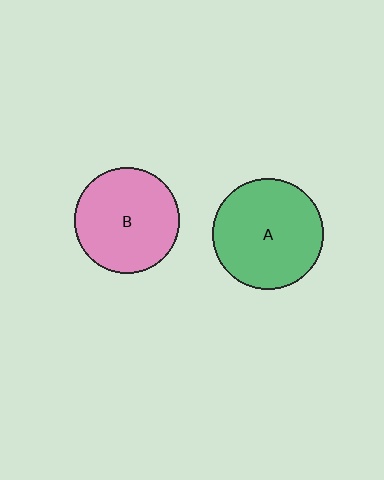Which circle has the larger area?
Circle A (green).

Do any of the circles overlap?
No, none of the circles overlap.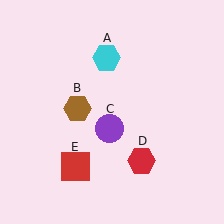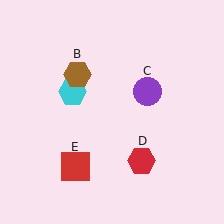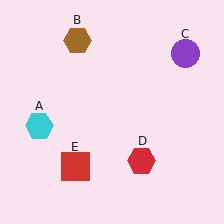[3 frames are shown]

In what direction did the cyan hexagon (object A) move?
The cyan hexagon (object A) moved down and to the left.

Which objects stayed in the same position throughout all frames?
Red hexagon (object D) and red square (object E) remained stationary.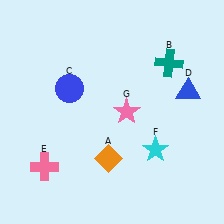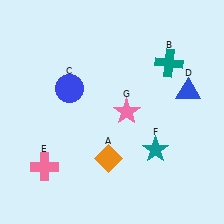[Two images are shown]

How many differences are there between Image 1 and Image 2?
There is 1 difference between the two images.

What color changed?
The star (F) changed from cyan in Image 1 to teal in Image 2.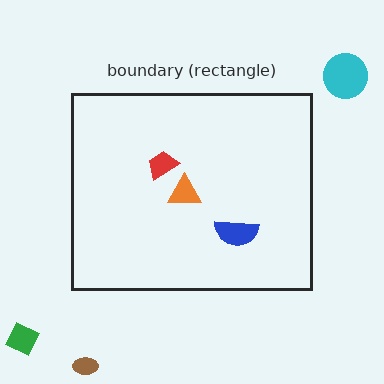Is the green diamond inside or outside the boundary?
Outside.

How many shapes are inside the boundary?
3 inside, 3 outside.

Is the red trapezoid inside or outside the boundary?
Inside.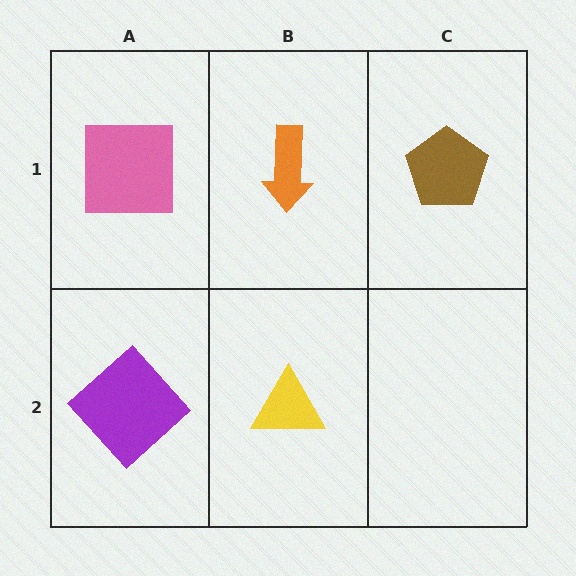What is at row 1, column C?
A brown pentagon.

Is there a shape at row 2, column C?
No, that cell is empty.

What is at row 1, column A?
A pink square.